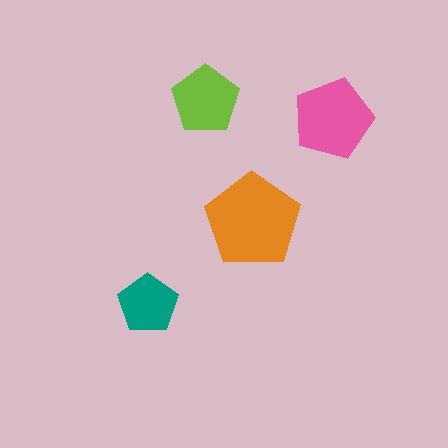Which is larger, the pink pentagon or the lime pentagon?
The pink one.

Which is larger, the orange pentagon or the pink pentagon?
The orange one.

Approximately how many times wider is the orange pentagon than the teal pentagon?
About 1.5 times wider.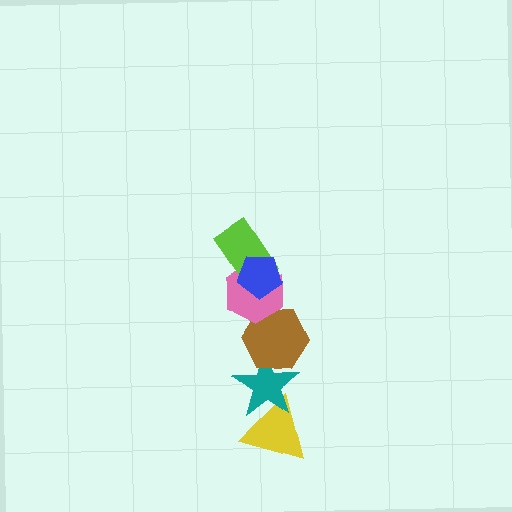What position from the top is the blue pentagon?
The blue pentagon is 1st from the top.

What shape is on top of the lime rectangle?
The blue pentagon is on top of the lime rectangle.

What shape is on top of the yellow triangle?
The teal star is on top of the yellow triangle.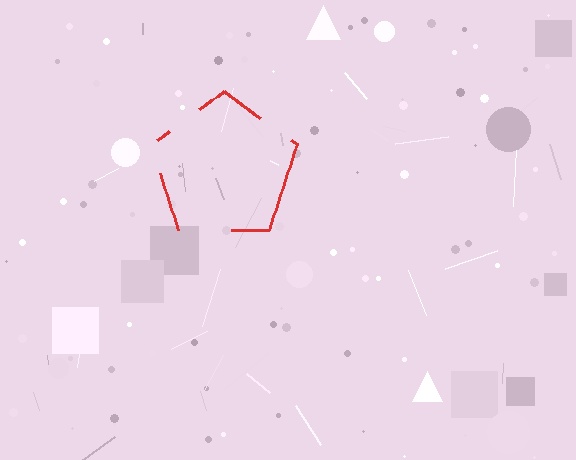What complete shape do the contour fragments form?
The contour fragments form a pentagon.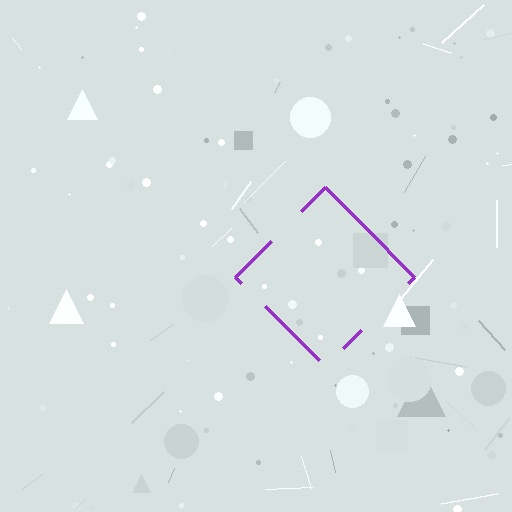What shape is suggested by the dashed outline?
The dashed outline suggests a diamond.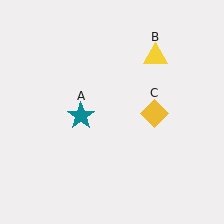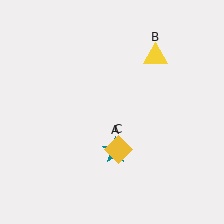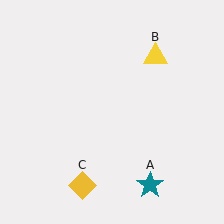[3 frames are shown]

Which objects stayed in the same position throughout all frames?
Yellow triangle (object B) remained stationary.